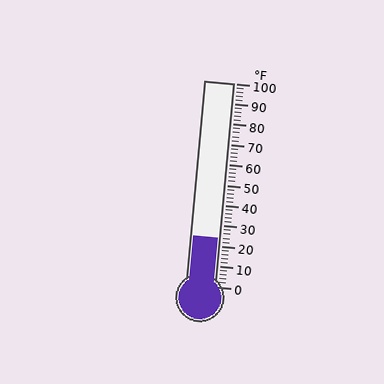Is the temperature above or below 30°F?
The temperature is below 30°F.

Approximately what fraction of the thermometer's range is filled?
The thermometer is filled to approximately 25% of its range.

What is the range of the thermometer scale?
The thermometer scale ranges from 0°F to 100°F.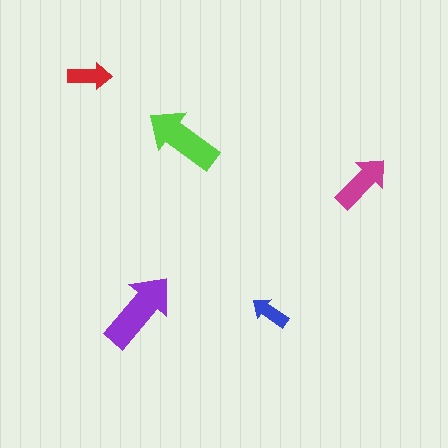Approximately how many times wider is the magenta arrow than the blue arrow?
About 1.5 times wider.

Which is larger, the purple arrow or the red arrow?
The purple one.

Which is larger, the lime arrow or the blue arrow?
The lime one.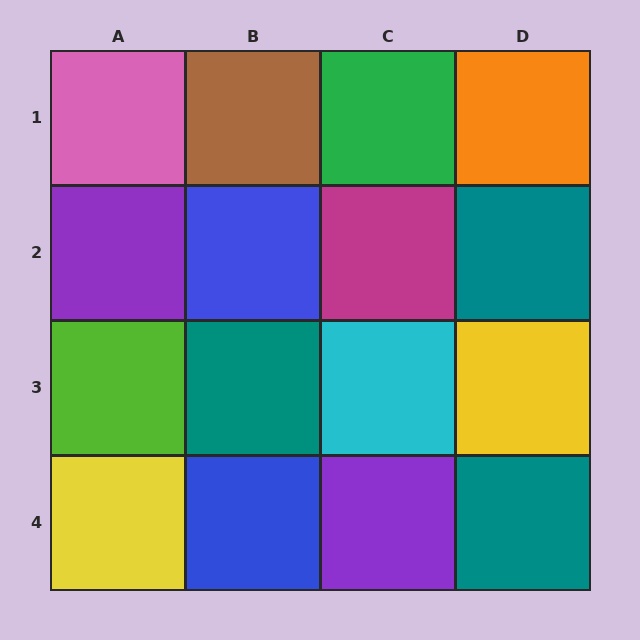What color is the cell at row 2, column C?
Magenta.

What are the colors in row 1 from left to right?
Pink, brown, green, orange.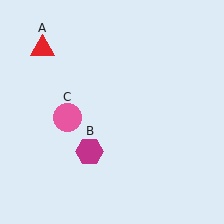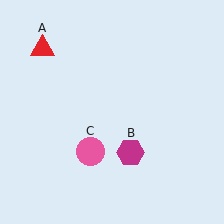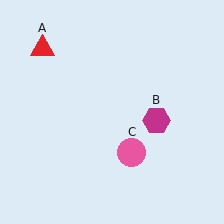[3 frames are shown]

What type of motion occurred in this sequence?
The magenta hexagon (object B), pink circle (object C) rotated counterclockwise around the center of the scene.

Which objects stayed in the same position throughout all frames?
Red triangle (object A) remained stationary.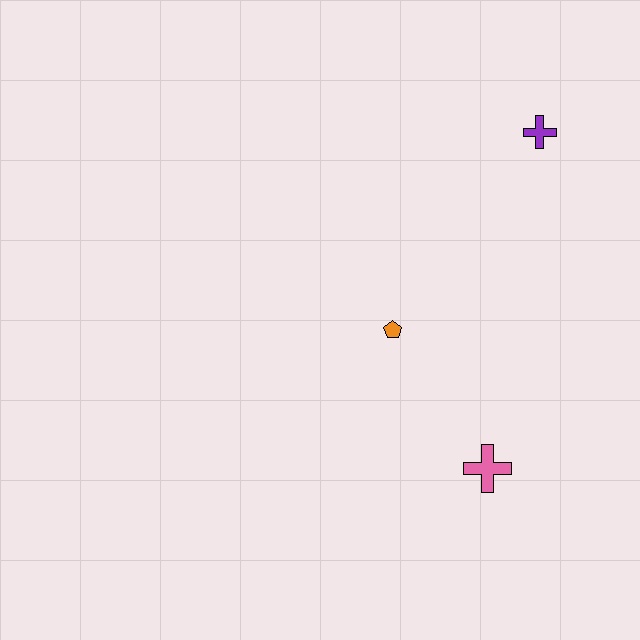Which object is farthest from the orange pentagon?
The purple cross is farthest from the orange pentagon.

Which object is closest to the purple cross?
The orange pentagon is closest to the purple cross.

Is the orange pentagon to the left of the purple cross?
Yes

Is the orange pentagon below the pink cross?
No